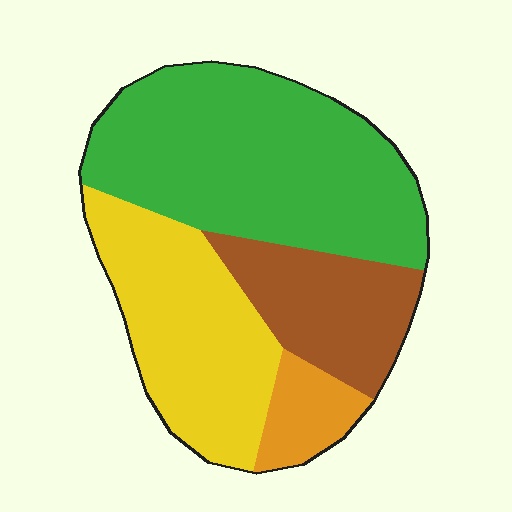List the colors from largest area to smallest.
From largest to smallest: green, yellow, brown, orange.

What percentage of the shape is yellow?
Yellow takes up about one quarter (1/4) of the shape.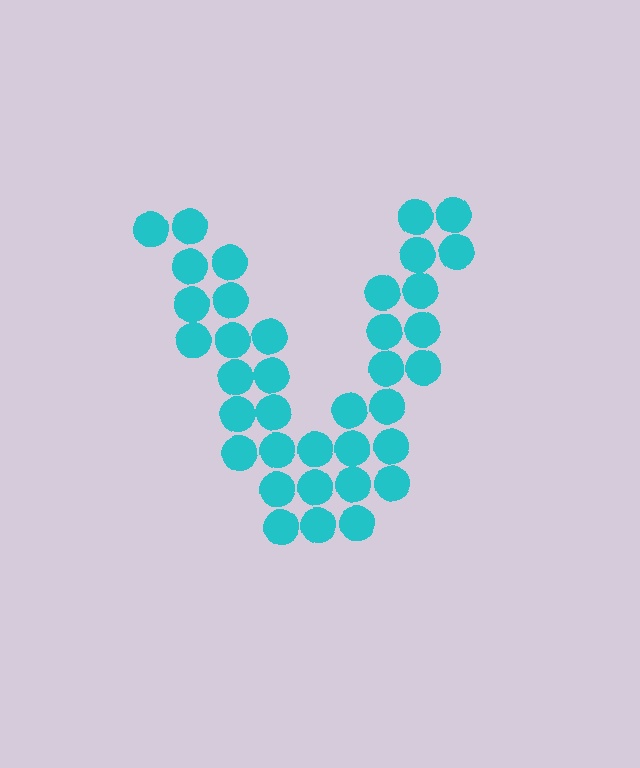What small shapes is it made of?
It is made of small circles.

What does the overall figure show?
The overall figure shows the letter V.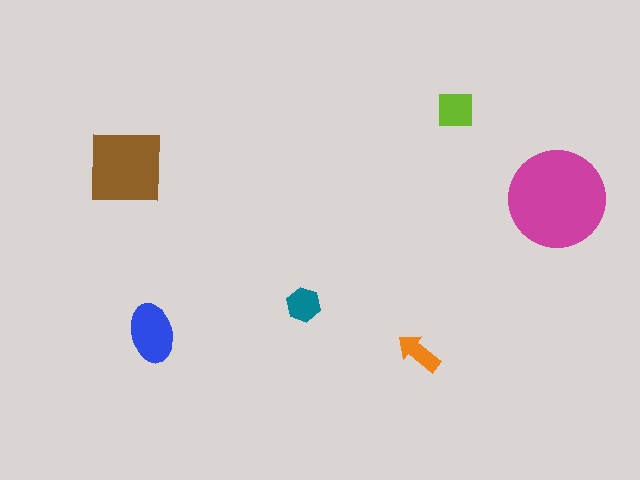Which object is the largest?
The magenta circle.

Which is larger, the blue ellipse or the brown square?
The brown square.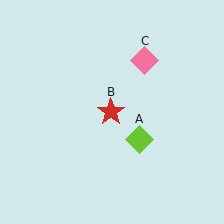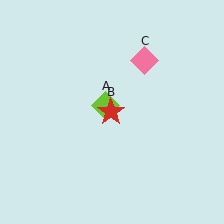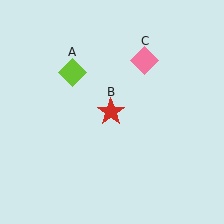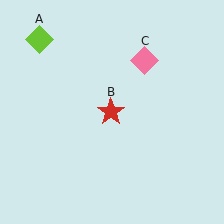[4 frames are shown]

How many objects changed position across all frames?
1 object changed position: lime diamond (object A).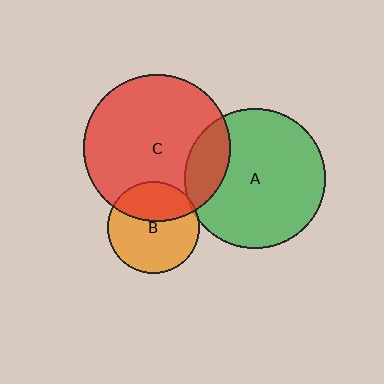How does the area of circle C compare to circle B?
Approximately 2.6 times.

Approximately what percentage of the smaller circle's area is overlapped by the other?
Approximately 20%.